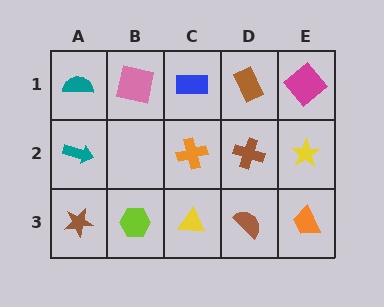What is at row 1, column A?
A teal semicircle.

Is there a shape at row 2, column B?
No, that cell is empty.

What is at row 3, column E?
An orange trapezoid.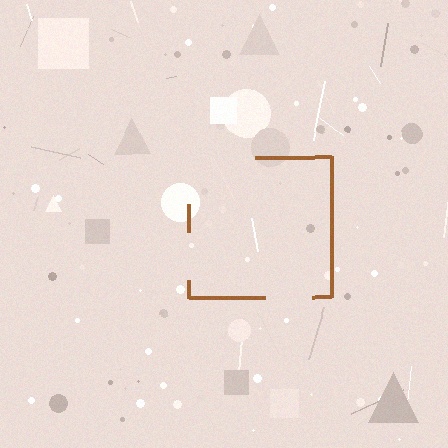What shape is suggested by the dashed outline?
The dashed outline suggests a square.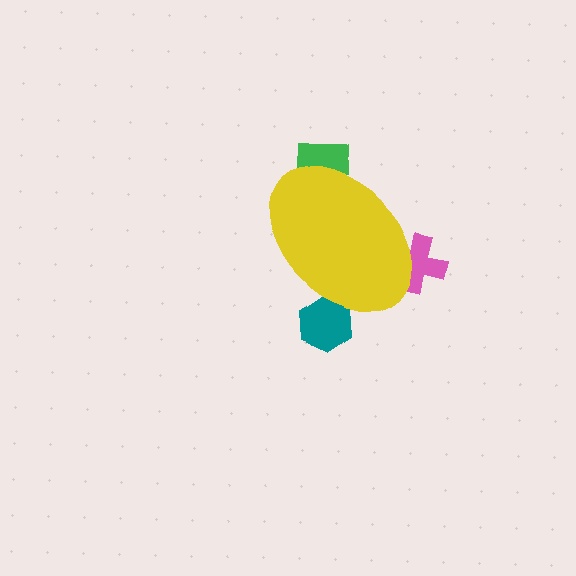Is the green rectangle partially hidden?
Yes, the green rectangle is partially hidden behind the yellow ellipse.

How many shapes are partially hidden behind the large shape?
3 shapes are partially hidden.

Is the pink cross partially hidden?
Yes, the pink cross is partially hidden behind the yellow ellipse.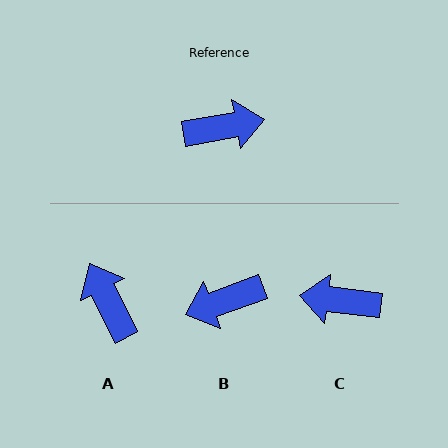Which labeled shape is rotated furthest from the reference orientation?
B, about 170 degrees away.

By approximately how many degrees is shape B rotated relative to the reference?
Approximately 170 degrees clockwise.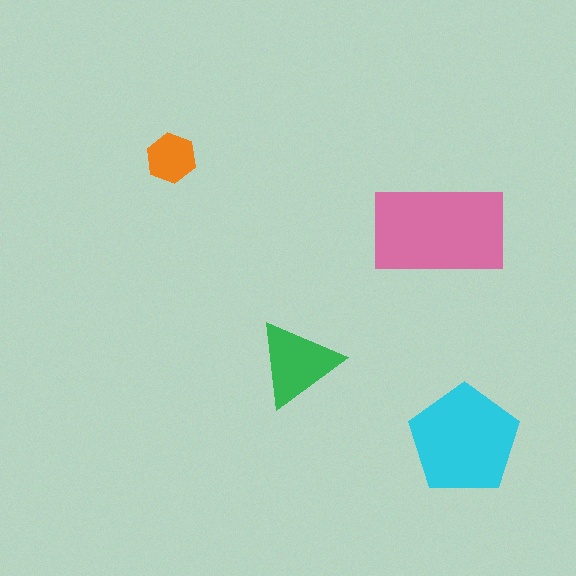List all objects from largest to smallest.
The pink rectangle, the cyan pentagon, the green triangle, the orange hexagon.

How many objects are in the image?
There are 4 objects in the image.